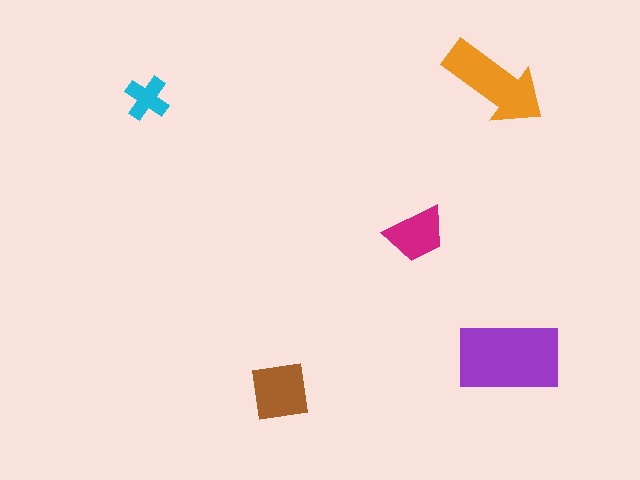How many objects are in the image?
There are 5 objects in the image.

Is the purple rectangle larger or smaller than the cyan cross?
Larger.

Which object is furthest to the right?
The purple rectangle is rightmost.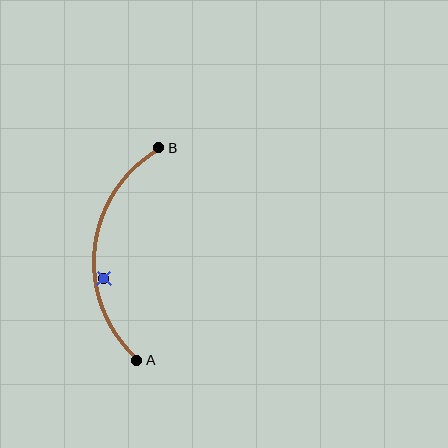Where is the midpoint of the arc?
The arc midpoint is the point on the curve farthest from the straight line joining A and B. It sits to the left of that line.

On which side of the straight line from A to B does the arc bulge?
The arc bulges to the left of the straight line connecting A and B.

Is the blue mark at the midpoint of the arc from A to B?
No — the blue mark does not lie on the arc at all. It sits slightly inside the curve.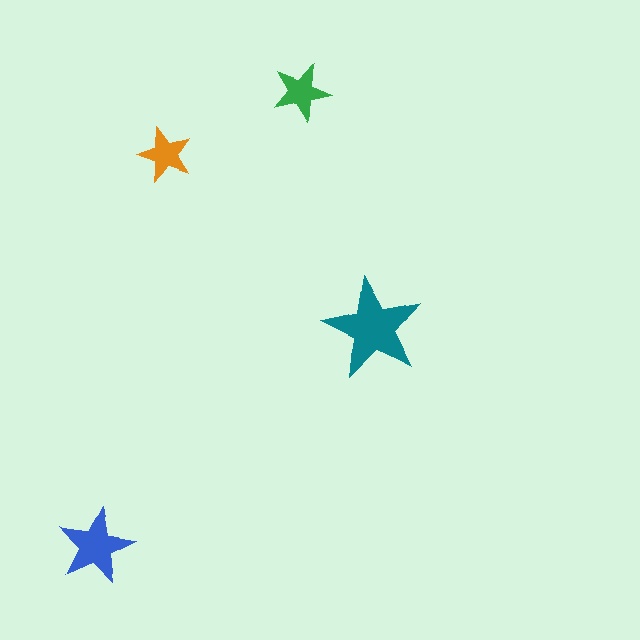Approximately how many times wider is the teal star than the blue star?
About 1.5 times wider.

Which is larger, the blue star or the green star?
The blue one.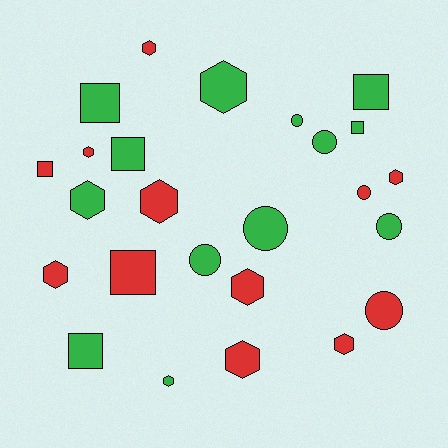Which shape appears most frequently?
Hexagon, with 11 objects.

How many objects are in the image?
There are 25 objects.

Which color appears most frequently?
Green, with 13 objects.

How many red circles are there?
There are 2 red circles.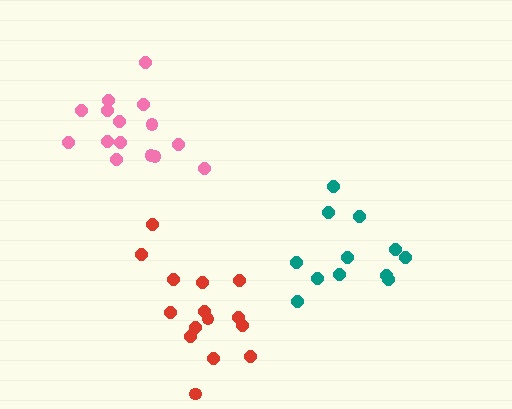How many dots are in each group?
Group 1: 15 dots, Group 2: 12 dots, Group 3: 15 dots (42 total).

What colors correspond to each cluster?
The clusters are colored: red, teal, pink.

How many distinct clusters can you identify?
There are 3 distinct clusters.